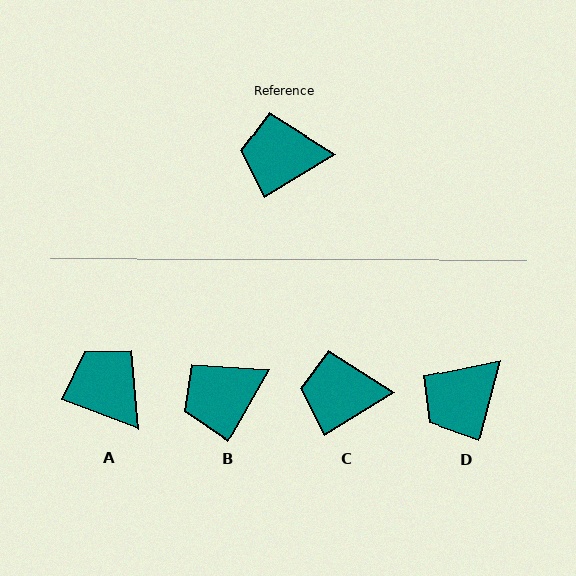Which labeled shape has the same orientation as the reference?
C.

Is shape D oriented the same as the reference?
No, it is off by about 44 degrees.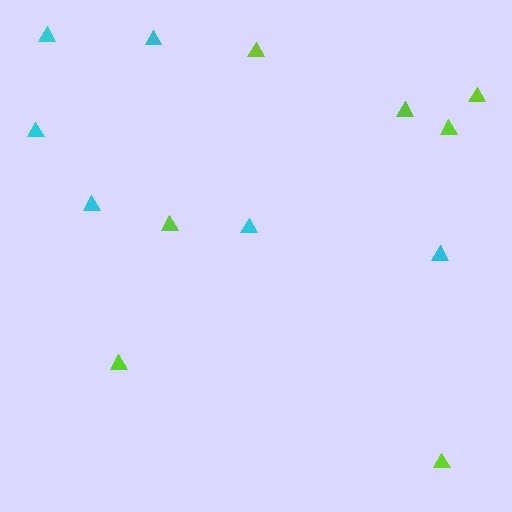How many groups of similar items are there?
There are 2 groups: one group of lime triangles (7) and one group of cyan triangles (6).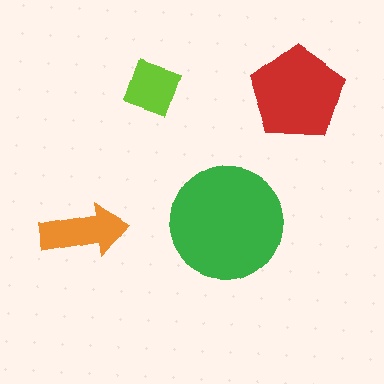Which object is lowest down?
The orange arrow is bottommost.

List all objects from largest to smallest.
The green circle, the red pentagon, the orange arrow, the lime diamond.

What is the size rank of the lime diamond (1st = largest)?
4th.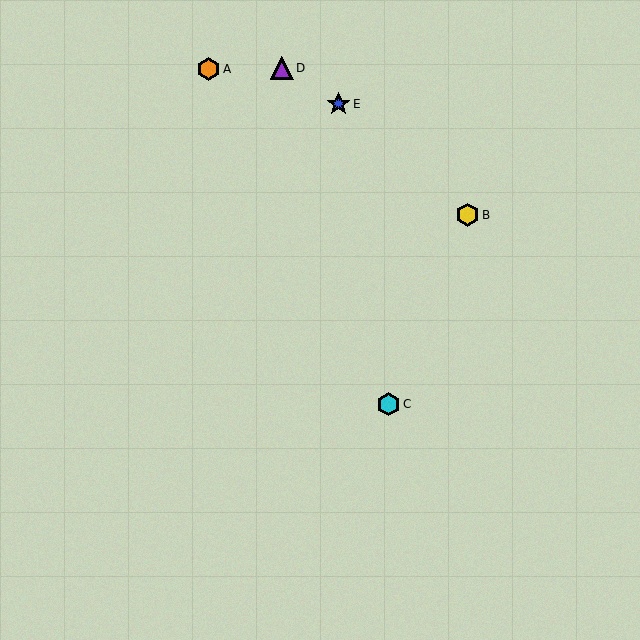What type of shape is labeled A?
Shape A is an orange hexagon.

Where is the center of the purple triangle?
The center of the purple triangle is at (282, 68).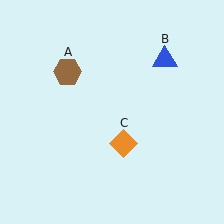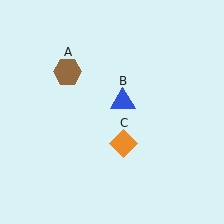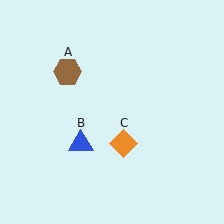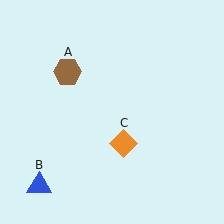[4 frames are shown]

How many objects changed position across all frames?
1 object changed position: blue triangle (object B).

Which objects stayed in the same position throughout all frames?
Brown hexagon (object A) and orange diamond (object C) remained stationary.